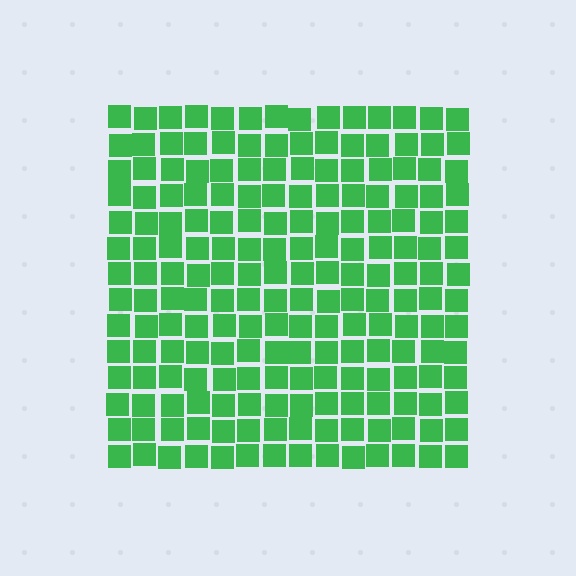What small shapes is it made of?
It is made of small squares.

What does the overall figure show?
The overall figure shows a square.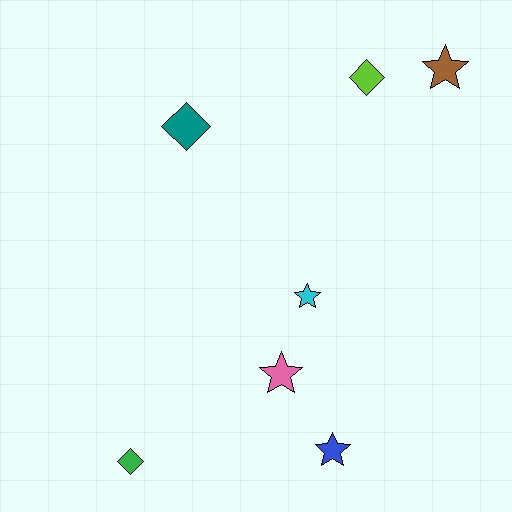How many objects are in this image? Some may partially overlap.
There are 7 objects.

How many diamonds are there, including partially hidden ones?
There are 3 diamonds.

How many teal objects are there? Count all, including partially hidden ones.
There is 1 teal object.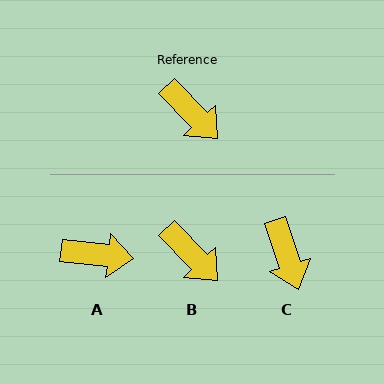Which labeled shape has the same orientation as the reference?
B.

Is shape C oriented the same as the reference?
No, it is off by about 25 degrees.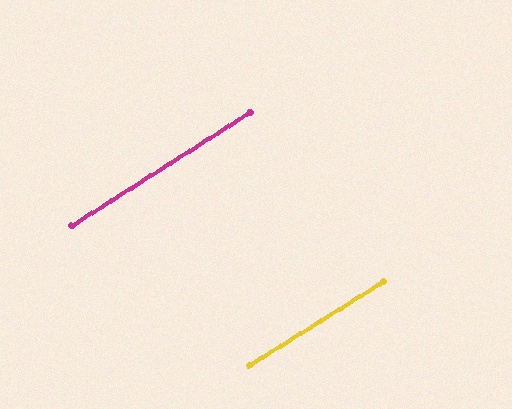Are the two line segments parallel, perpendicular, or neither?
Parallel — their directions differ by only 0.5°.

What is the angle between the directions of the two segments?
Approximately 1 degree.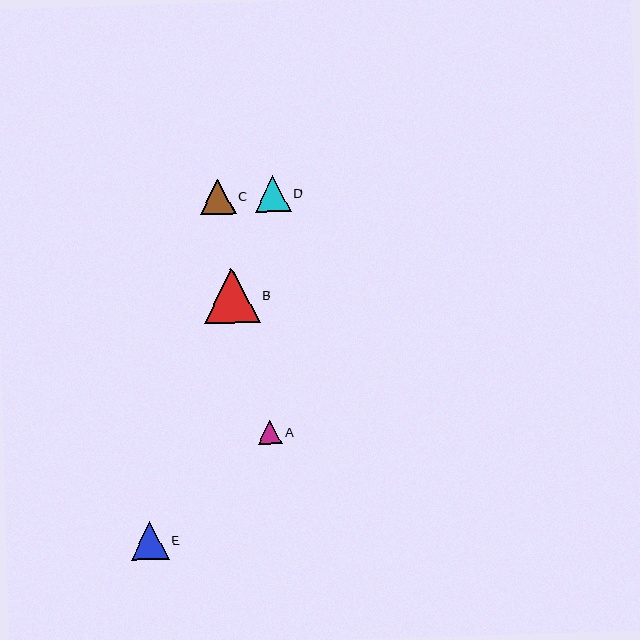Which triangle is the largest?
Triangle B is the largest with a size of approximately 55 pixels.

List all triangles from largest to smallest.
From largest to smallest: B, E, D, C, A.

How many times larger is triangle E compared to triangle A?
Triangle E is approximately 1.6 times the size of triangle A.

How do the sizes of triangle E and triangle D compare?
Triangle E and triangle D are approximately the same size.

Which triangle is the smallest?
Triangle A is the smallest with a size of approximately 24 pixels.